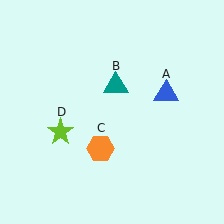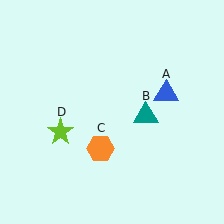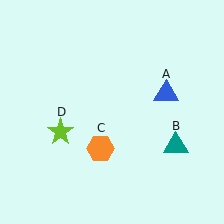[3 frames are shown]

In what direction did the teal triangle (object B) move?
The teal triangle (object B) moved down and to the right.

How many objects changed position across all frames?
1 object changed position: teal triangle (object B).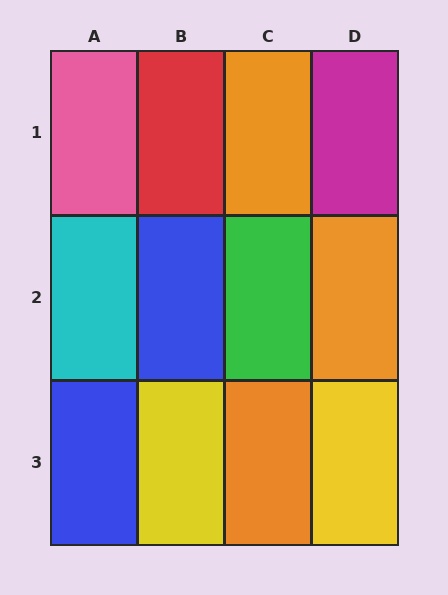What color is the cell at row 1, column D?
Magenta.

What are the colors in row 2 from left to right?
Cyan, blue, green, orange.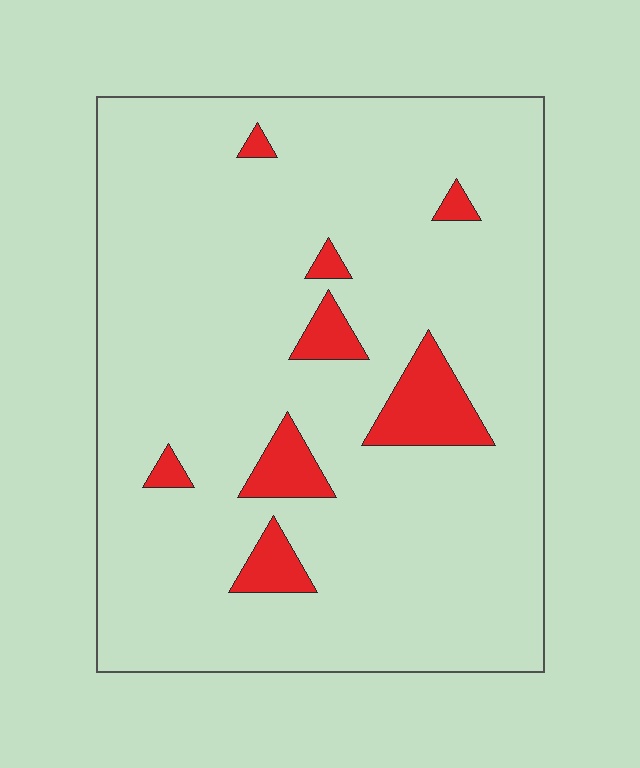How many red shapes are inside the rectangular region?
8.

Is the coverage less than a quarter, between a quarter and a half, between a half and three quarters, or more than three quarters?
Less than a quarter.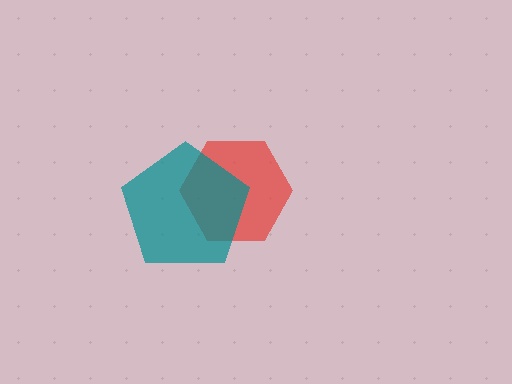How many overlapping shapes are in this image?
There are 2 overlapping shapes in the image.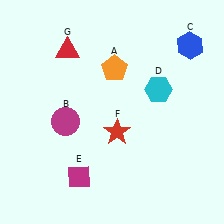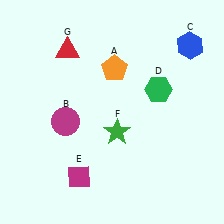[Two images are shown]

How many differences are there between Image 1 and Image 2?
There are 2 differences between the two images.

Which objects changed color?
D changed from cyan to green. F changed from red to green.